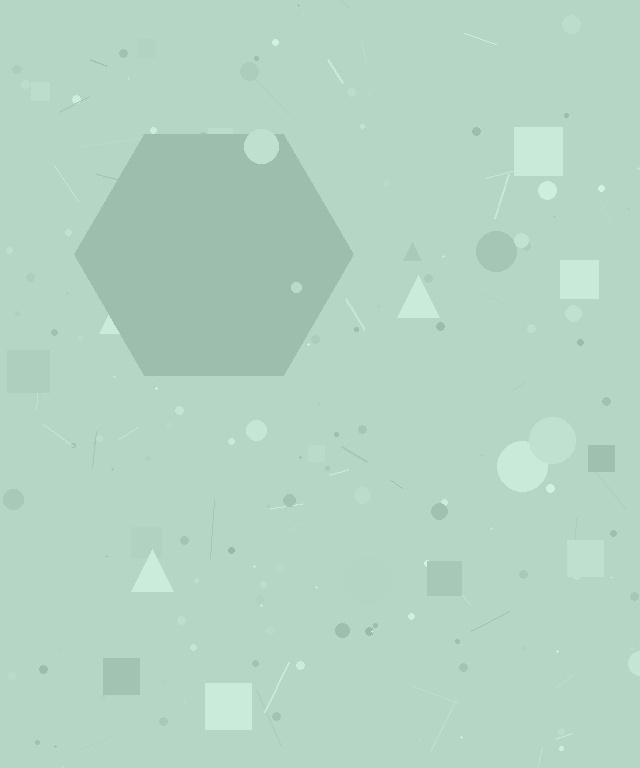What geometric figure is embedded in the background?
A hexagon is embedded in the background.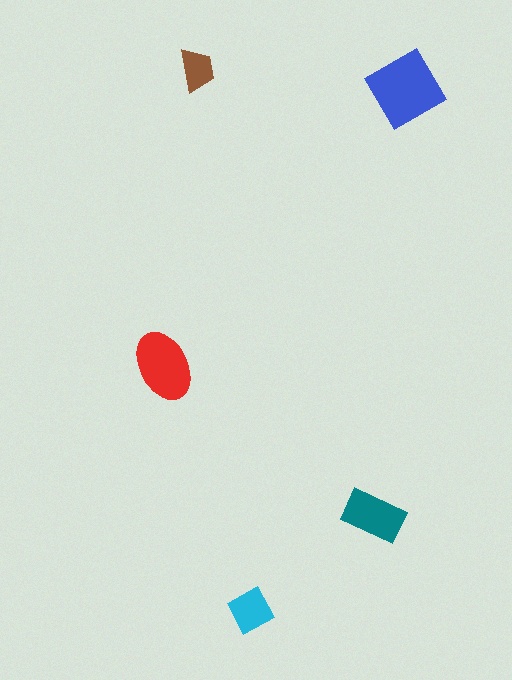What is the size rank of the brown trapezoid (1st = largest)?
5th.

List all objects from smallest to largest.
The brown trapezoid, the cyan square, the teal rectangle, the red ellipse, the blue diamond.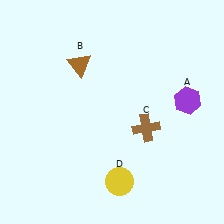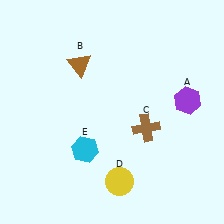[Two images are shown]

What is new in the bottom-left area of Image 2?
A cyan hexagon (E) was added in the bottom-left area of Image 2.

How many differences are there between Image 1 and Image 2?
There is 1 difference between the two images.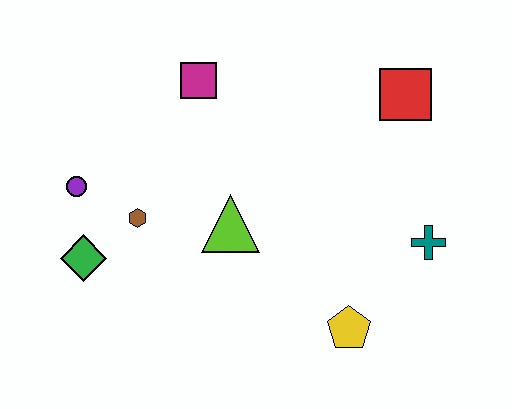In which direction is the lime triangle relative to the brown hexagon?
The lime triangle is to the right of the brown hexagon.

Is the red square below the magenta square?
Yes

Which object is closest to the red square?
The teal cross is closest to the red square.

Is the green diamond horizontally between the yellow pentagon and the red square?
No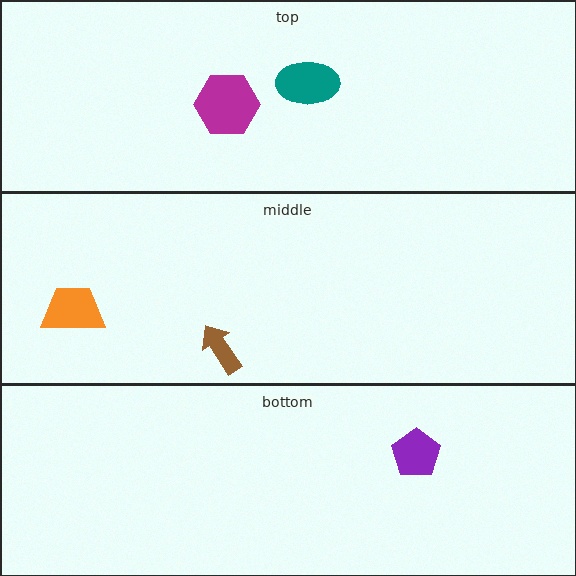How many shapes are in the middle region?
2.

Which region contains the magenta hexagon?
The top region.